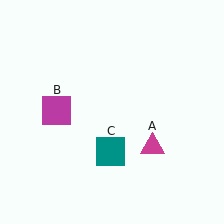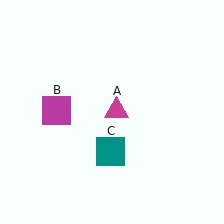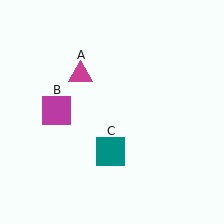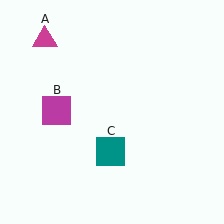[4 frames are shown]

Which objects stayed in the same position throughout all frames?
Magenta square (object B) and teal square (object C) remained stationary.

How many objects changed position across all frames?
1 object changed position: magenta triangle (object A).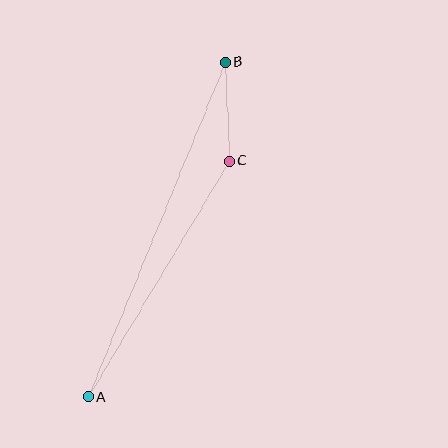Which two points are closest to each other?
Points B and C are closest to each other.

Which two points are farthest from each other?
Points A and B are farthest from each other.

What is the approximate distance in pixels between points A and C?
The distance between A and C is approximately 275 pixels.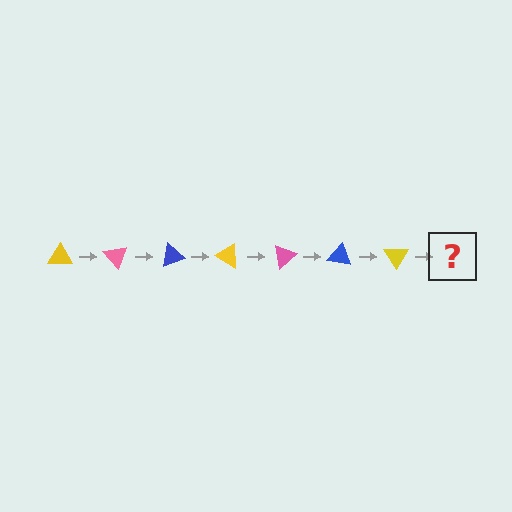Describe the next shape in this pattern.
It should be a pink triangle, rotated 350 degrees from the start.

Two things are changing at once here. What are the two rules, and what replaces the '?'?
The two rules are that it rotates 50 degrees each step and the color cycles through yellow, pink, and blue. The '?' should be a pink triangle, rotated 350 degrees from the start.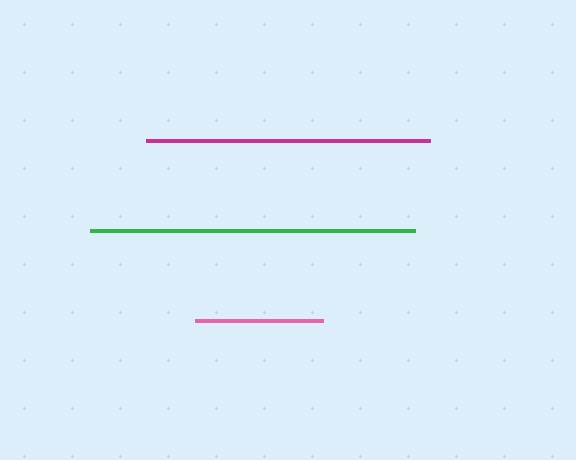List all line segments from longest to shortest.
From longest to shortest: green, magenta, pink.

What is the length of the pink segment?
The pink segment is approximately 128 pixels long.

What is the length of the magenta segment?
The magenta segment is approximately 284 pixels long.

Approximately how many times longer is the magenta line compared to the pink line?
The magenta line is approximately 2.2 times the length of the pink line.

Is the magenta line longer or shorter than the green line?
The green line is longer than the magenta line.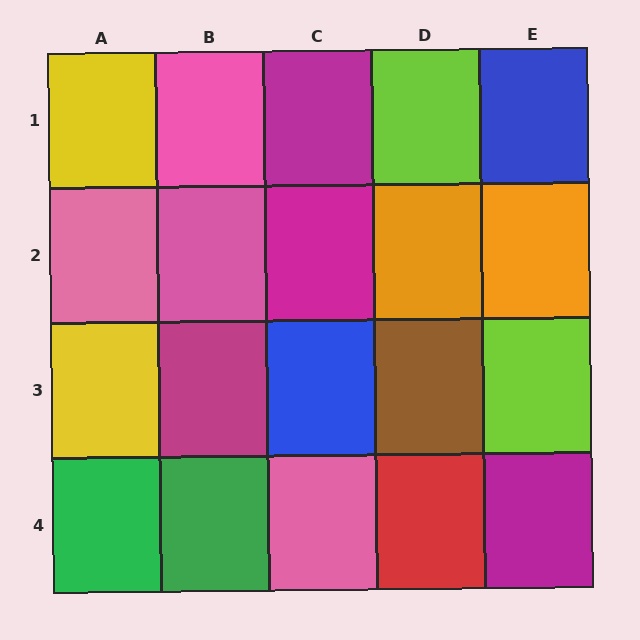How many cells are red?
1 cell is red.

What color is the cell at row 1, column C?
Magenta.